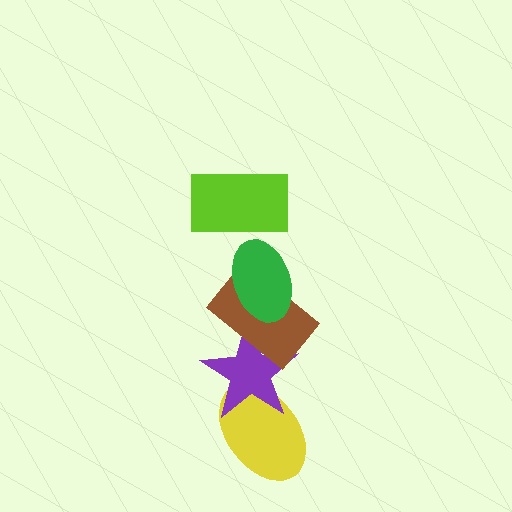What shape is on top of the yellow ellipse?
The purple star is on top of the yellow ellipse.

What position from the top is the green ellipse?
The green ellipse is 2nd from the top.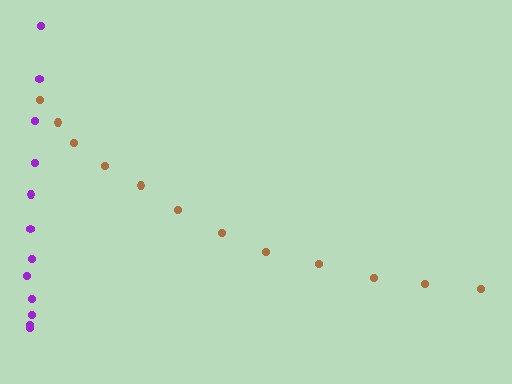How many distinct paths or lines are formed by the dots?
There are 2 distinct paths.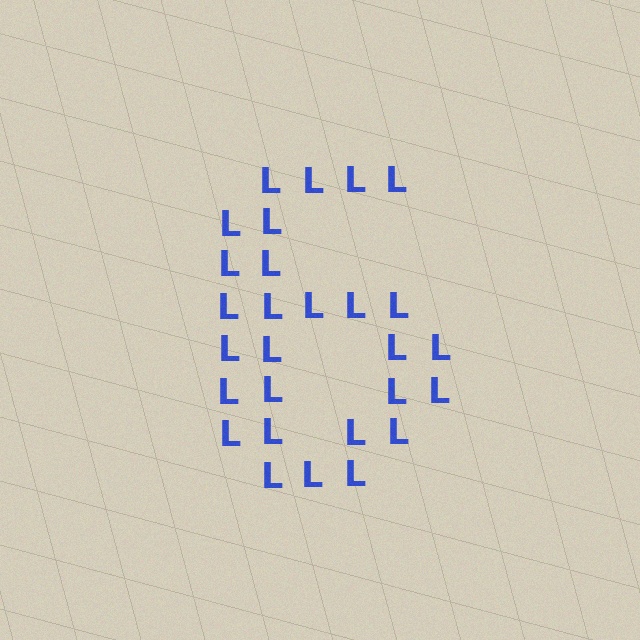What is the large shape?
The large shape is the digit 6.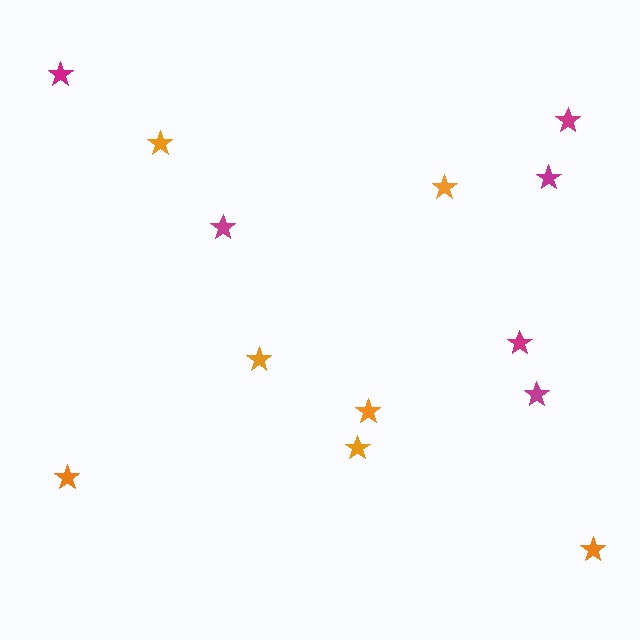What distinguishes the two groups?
There are 2 groups: one group of orange stars (7) and one group of magenta stars (6).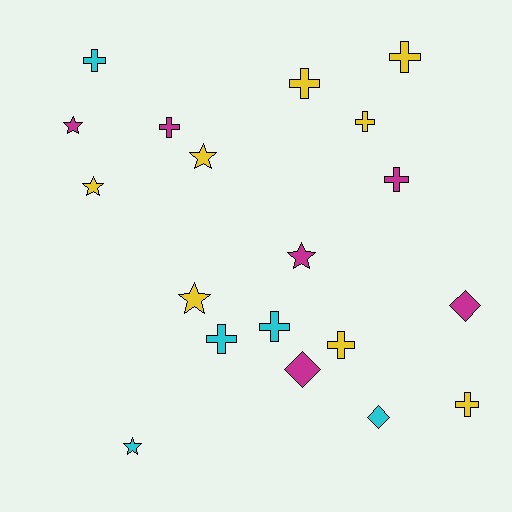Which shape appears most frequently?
Cross, with 10 objects.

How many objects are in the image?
There are 19 objects.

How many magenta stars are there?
There are 2 magenta stars.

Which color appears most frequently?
Yellow, with 8 objects.